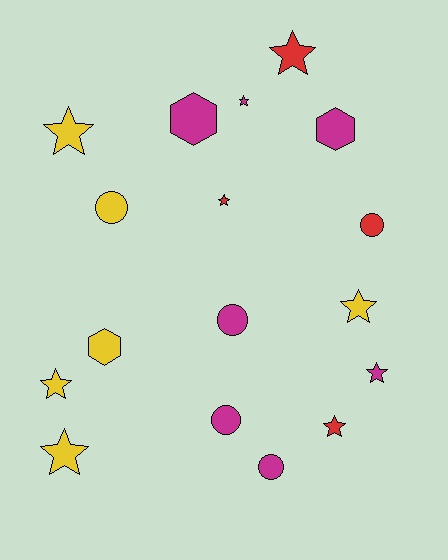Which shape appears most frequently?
Star, with 9 objects.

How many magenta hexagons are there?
There are 2 magenta hexagons.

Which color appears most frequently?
Magenta, with 7 objects.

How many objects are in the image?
There are 17 objects.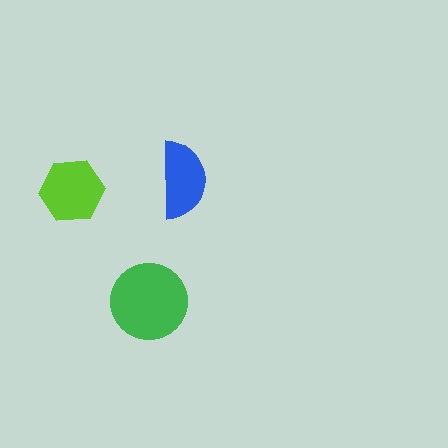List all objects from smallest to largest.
The blue semicircle, the lime hexagon, the green circle.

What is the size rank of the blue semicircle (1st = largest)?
3rd.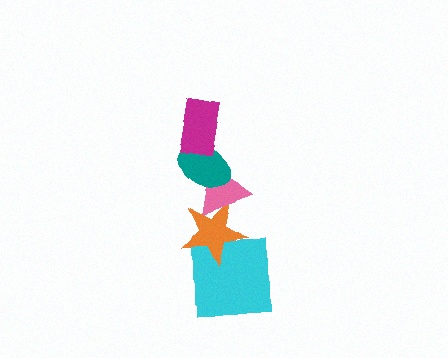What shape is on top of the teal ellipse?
The magenta rectangle is on top of the teal ellipse.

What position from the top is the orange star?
The orange star is 4th from the top.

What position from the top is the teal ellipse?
The teal ellipse is 2nd from the top.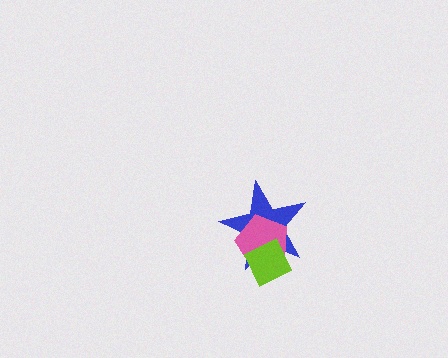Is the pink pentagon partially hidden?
Yes, it is partially covered by another shape.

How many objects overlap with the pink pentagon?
2 objects overlap with the pink pentagon.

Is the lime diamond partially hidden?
No, no other shape covers it.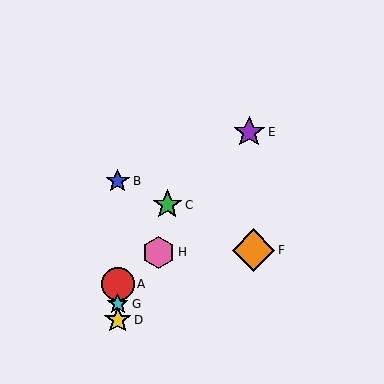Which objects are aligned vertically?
Objects A, B, D, G are aligned vertically.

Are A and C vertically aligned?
No, A is at x≈118 and C is at x≈167.